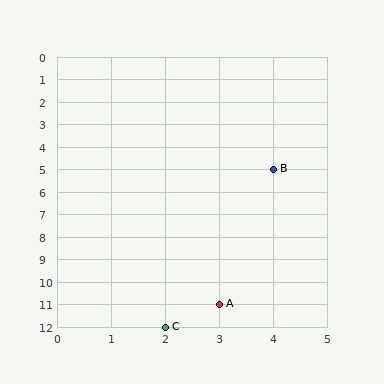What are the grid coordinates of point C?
Point C is at grid coordinates (2, 12).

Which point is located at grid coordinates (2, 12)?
Point C is at (2, 12).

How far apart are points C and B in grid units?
Points C and B are 2 columns and 7 rows apart (about 7.3 grid units diagonally).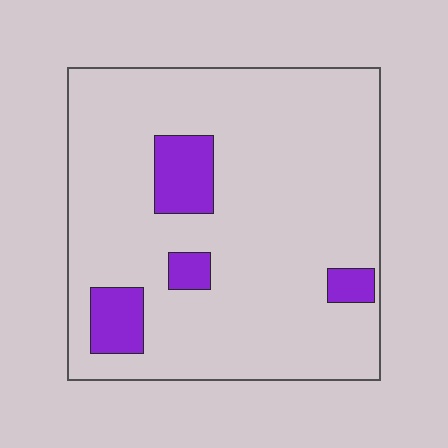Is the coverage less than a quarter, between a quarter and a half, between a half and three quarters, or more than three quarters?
Less than a quarter.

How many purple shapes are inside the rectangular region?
4.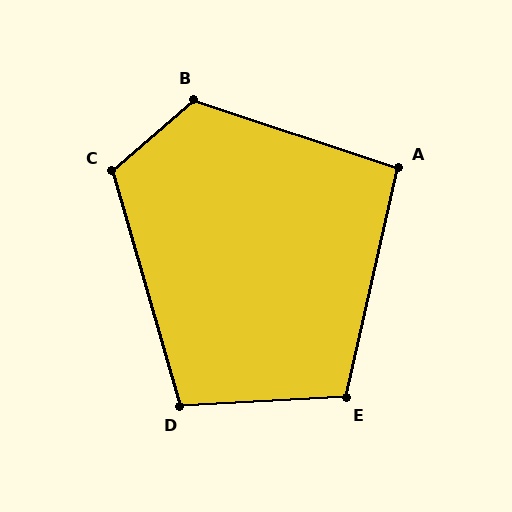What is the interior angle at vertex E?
Approximately 106 degrees (obtuse).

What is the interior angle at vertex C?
Approximately 114 degrees (obtuse).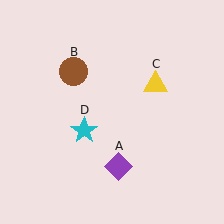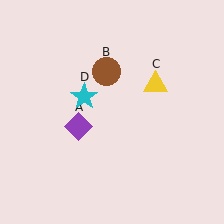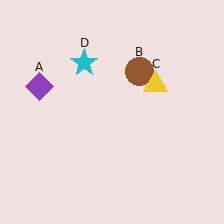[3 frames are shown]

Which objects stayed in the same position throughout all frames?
Yellow triangle (object C) remained stationary.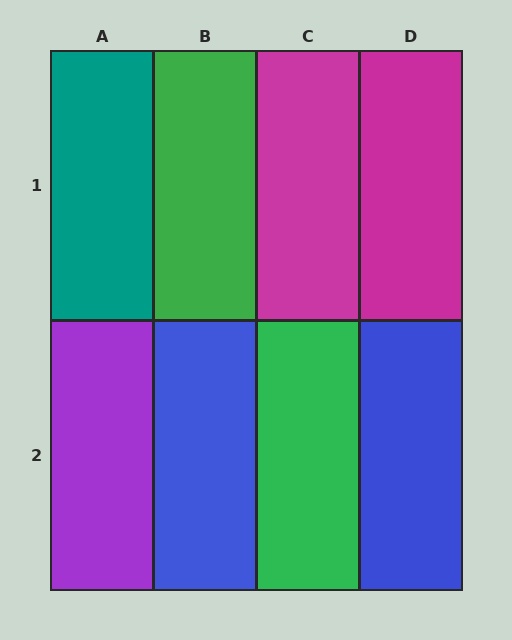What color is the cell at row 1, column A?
Teal.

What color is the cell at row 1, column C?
Magenta.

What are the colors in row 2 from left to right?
Purple, blue, green, blue.